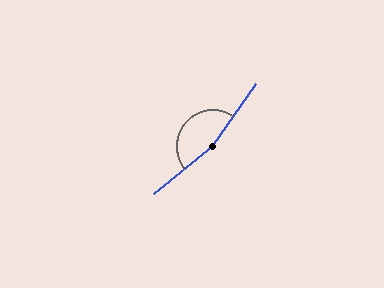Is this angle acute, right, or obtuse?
It is obtuse.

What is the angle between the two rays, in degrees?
Approximately 163 degrees.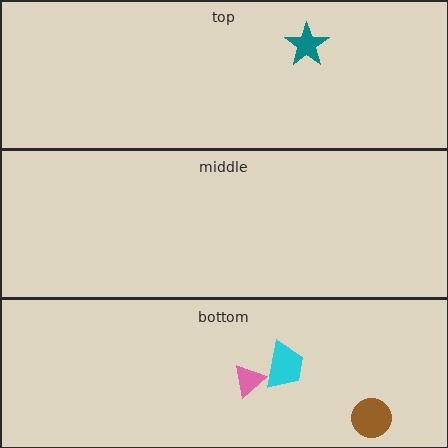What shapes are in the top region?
The teal star.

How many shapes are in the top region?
1.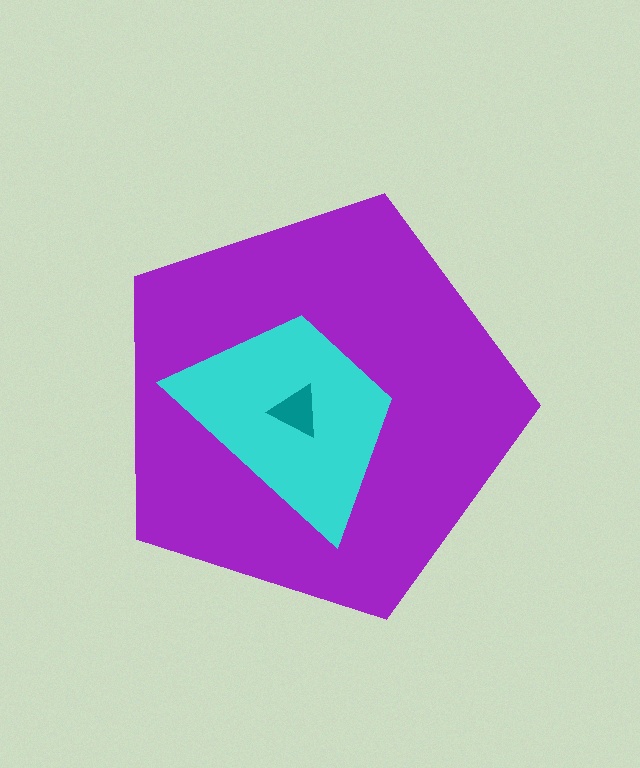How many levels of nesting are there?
3.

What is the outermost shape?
The purple pentagon.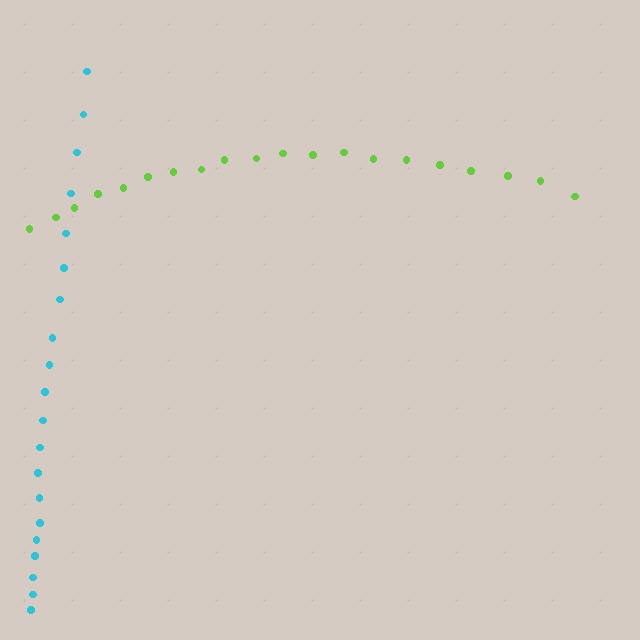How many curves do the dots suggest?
There are 2 distinct paths.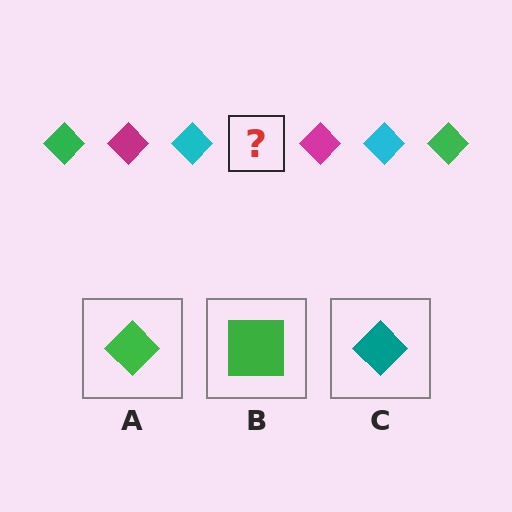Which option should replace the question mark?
Option A.